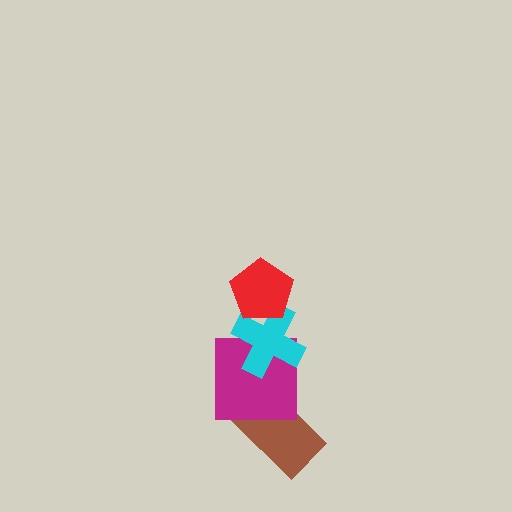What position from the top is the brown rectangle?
The brown rectangle is 4th from the top.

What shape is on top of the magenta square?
The cyan cross is on top of the magenta square.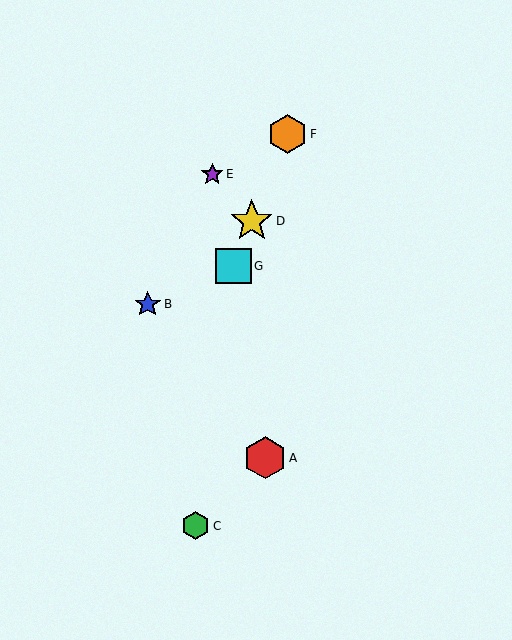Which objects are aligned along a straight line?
Objects D, F, G are aligned along a straight line.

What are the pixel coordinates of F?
Object F is at (288, 134).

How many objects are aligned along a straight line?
3 objects (D, F, G) are aligned along a straight line.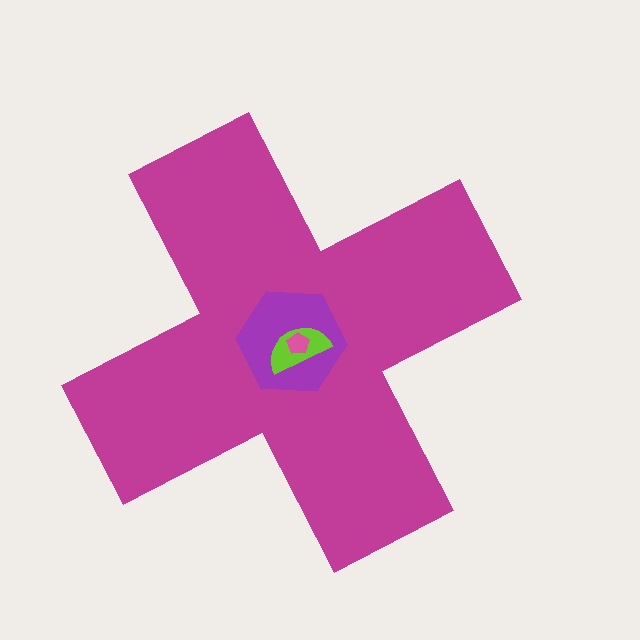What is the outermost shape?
The magenta cross.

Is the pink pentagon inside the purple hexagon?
Yes.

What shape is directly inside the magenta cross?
The purple hexagon.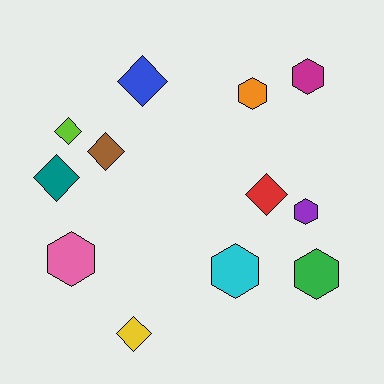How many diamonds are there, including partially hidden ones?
There are 6 diamonds.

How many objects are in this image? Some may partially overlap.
There are 12 objects.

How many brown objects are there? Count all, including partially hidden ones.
There is 1 brown object.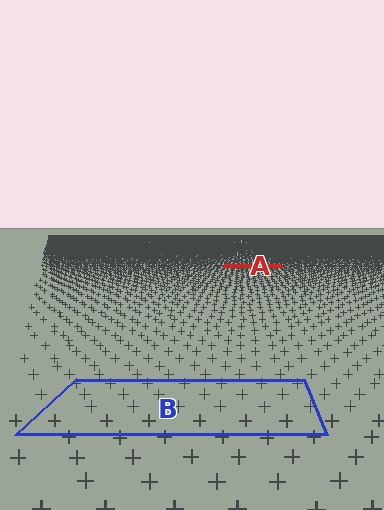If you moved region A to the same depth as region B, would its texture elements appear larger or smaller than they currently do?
They would appear larger. At a closer depth, the same texture elements are projected at a bigger on-screen size.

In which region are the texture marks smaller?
The texture marks are smaller in region A, because it is farther away.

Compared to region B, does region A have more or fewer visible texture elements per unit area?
Region A has more texture elements per unit area — they are packed more densely because it is farther away.